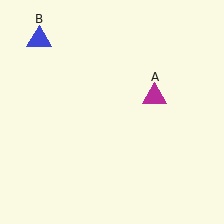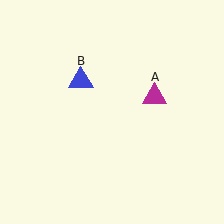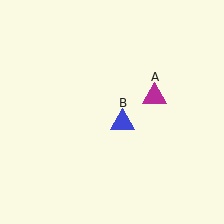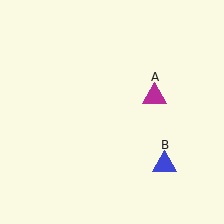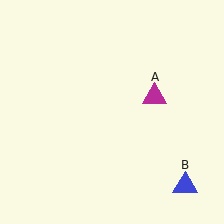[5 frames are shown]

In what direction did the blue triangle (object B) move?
The blue triangle (object B) moved down and to the right.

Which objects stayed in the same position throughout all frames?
Magenta triangle (object A) remained stationary.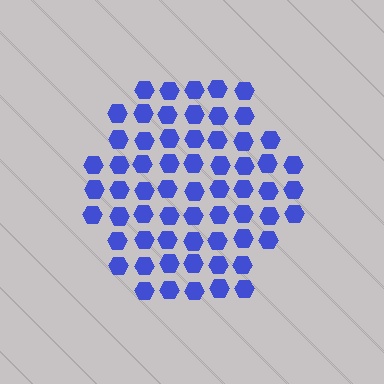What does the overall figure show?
The overall figure shows a hexagon.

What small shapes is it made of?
It is made of small hexagons.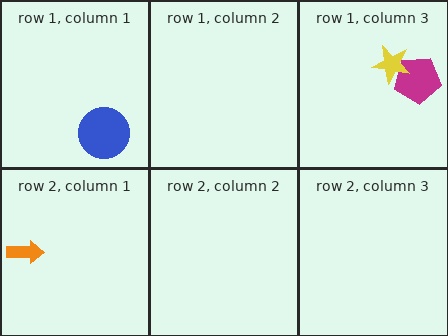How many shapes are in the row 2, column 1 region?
1.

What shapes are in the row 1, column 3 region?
The magenta pentagon, the yellow star.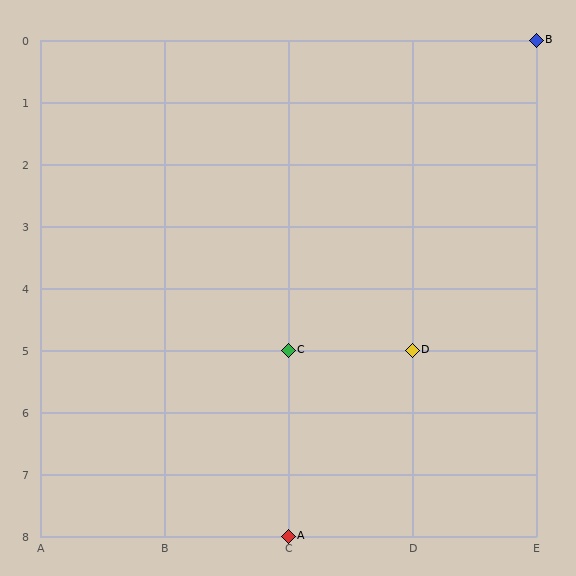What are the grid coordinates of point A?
Point A is at grid coordinates (C, 8).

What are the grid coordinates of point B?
Point B is at grid coordinates (E, 0).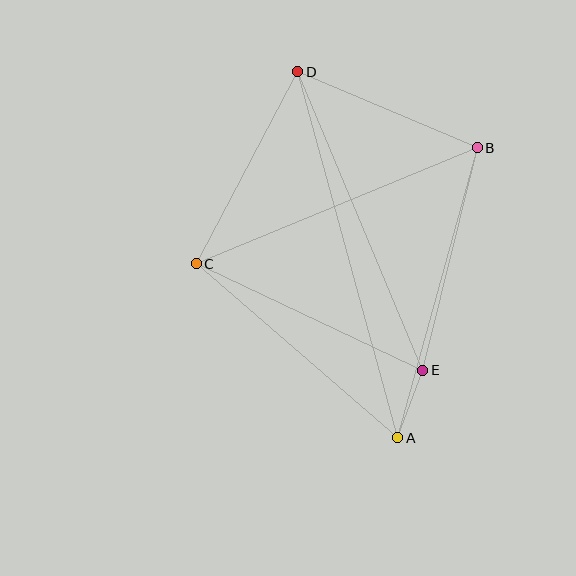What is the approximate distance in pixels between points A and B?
The distance between A and B is approximately 300 pixels.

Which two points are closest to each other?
Points A and E are closest to each other.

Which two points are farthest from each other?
Points A and D are farthest from each other.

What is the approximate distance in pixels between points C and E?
The distance between C and E is approximately 250 pixels.